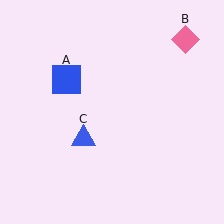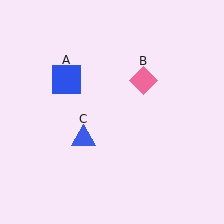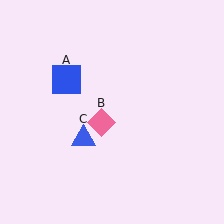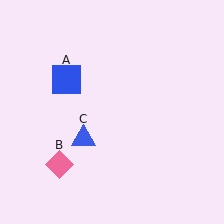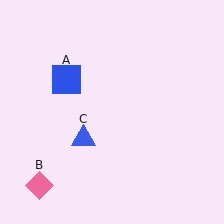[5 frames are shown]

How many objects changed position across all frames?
1 object changed position: pink diamond (object B).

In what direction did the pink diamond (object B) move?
The pink diamond (object B) moved down and to the left.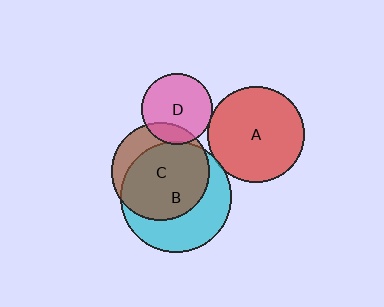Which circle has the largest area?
Circle B (cyan).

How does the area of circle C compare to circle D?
Approximately 1.9 times.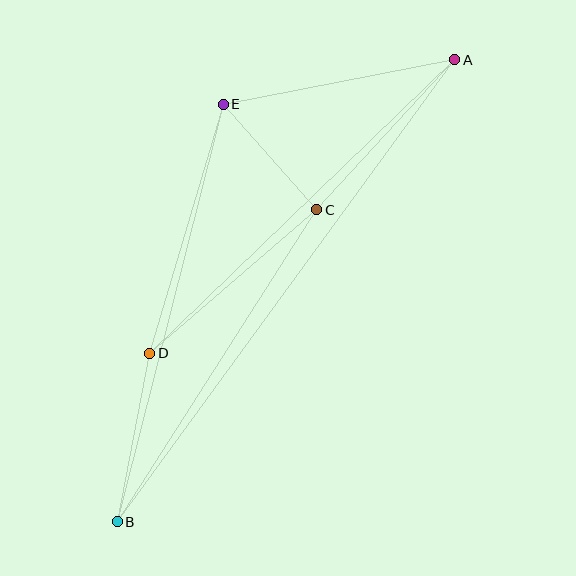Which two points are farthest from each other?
Points A and B are farthest from each other.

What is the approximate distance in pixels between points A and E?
The distance between A and E is approximately 236 pixels.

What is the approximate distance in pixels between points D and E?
The distance between D and E is approximately 260 pixels.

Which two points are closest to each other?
Points C and E are closest to each other.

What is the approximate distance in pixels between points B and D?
The distance between B and D is approximately 171 pixels.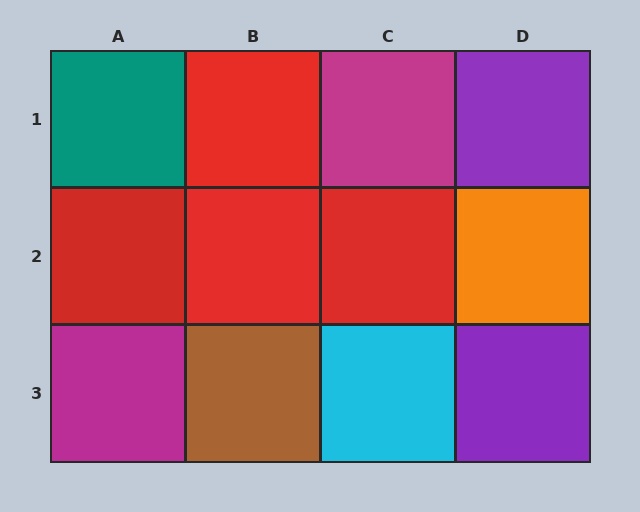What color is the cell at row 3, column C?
Cyan.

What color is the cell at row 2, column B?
Red.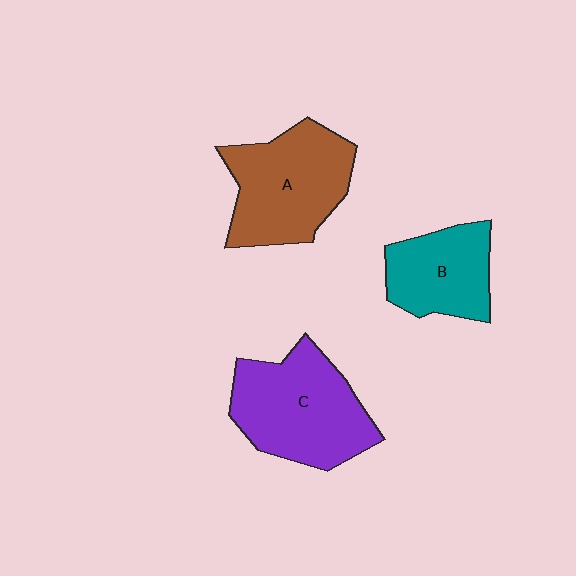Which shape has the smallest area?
Shape B (teal).